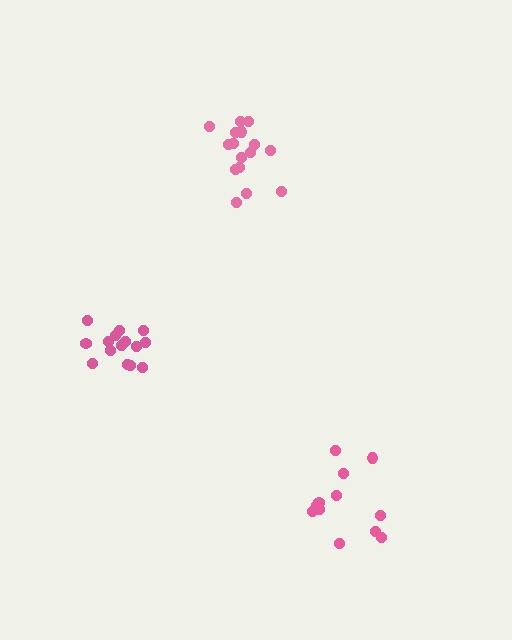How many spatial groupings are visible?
There are 3 spatial groupings.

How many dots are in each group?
Group 1: 12 dots, Group 2: 15 dots, Group 3: 16 dots (43 total).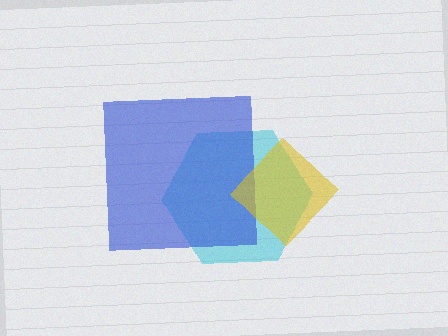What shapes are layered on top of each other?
The layered shapes are: a cyan hexagon, a blue square, a yellow diamond.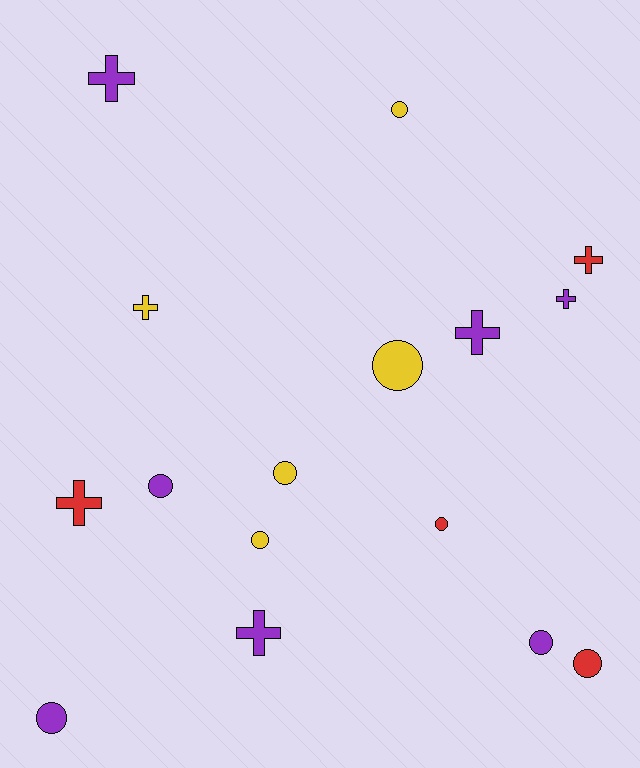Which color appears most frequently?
Purple, with 7 objects.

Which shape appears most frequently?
Circle, with 9 objects.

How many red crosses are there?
There are 2 red crosses.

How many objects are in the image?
There are 16 objects.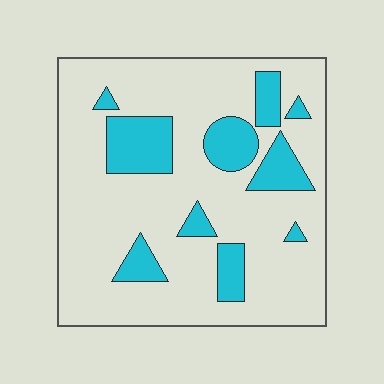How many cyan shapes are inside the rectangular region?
10.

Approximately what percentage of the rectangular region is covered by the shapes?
Approximately 20%.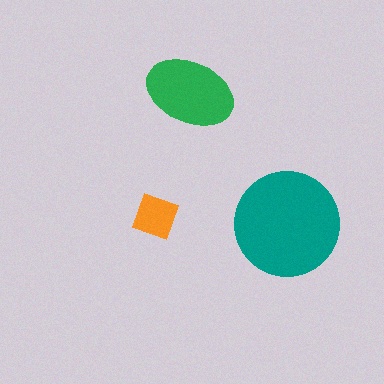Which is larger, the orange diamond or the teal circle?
The teal circle.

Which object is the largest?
The teal circle.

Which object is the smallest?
The orange diamond.